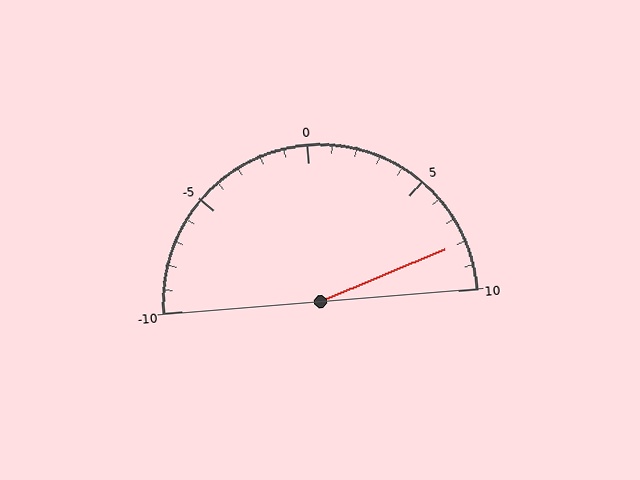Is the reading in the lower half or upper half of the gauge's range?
The reading is in the upper half of the range (-10 to 10).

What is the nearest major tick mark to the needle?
The nearest major tick mark is 10.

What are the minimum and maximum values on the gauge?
The gauge ranges from -10 to 10.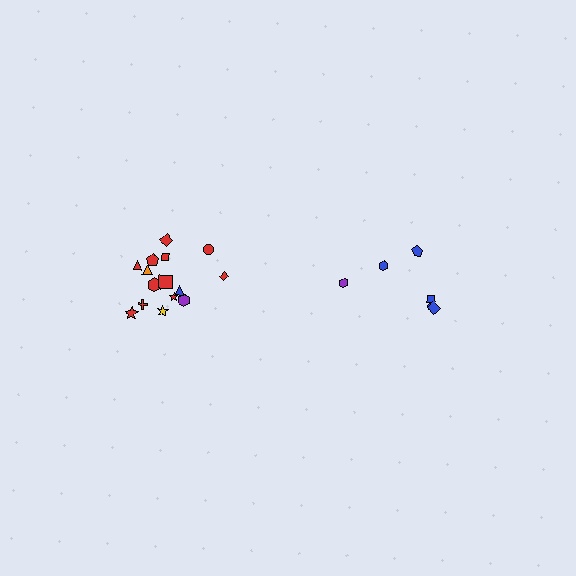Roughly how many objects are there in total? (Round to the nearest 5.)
Roughly 20 objects in total.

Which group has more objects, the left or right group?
The left group.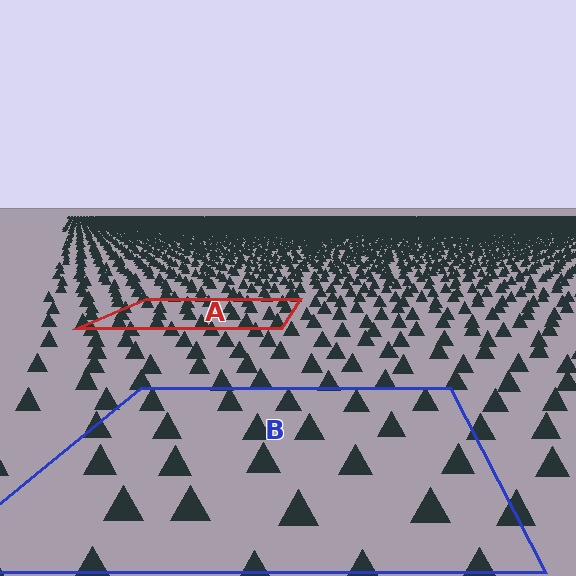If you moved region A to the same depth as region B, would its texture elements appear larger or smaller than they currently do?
They would appear larger. At a closer depth, the same texture elements are projected at a bigger on-screen size.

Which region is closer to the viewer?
Region B is closer. The texture elements there are larger and more spread out.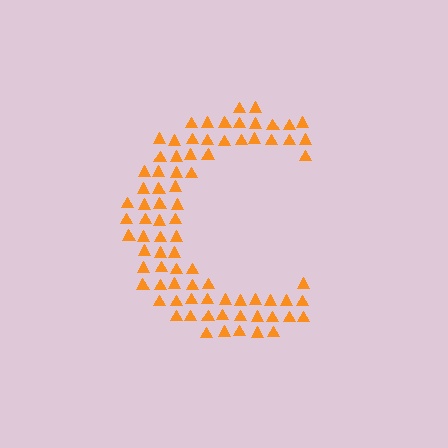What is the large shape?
The large shape is the letter C.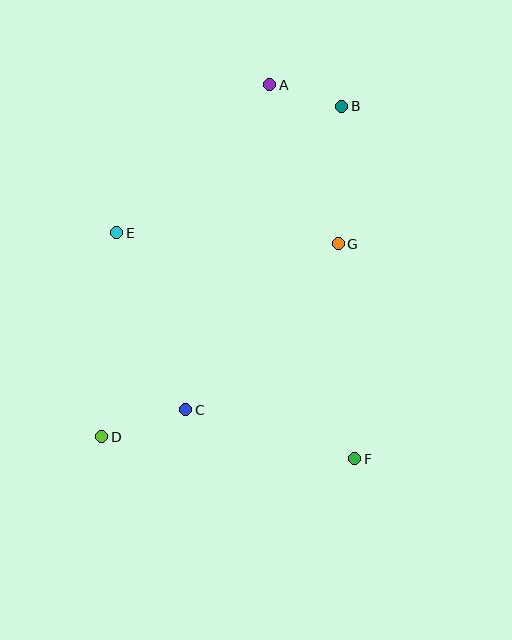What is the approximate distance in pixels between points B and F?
The distance between B and F is approximately 353 pixels.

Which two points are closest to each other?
Points A and B are closest to each other.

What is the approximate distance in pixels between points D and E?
The distance between D and E is approximately 204 pixels.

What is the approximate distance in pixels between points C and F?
The distance between C and F is approximately 176 pixels.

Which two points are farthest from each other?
Points B and D are farthest from each other.